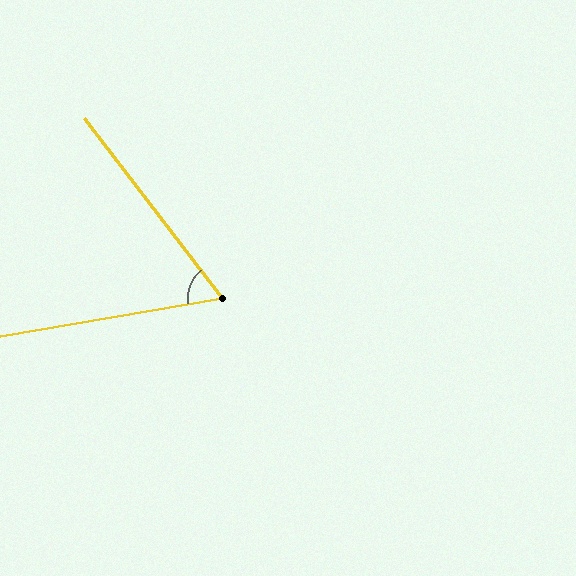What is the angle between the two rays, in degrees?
Approximately 62 degrees.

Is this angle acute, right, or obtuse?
It is acute.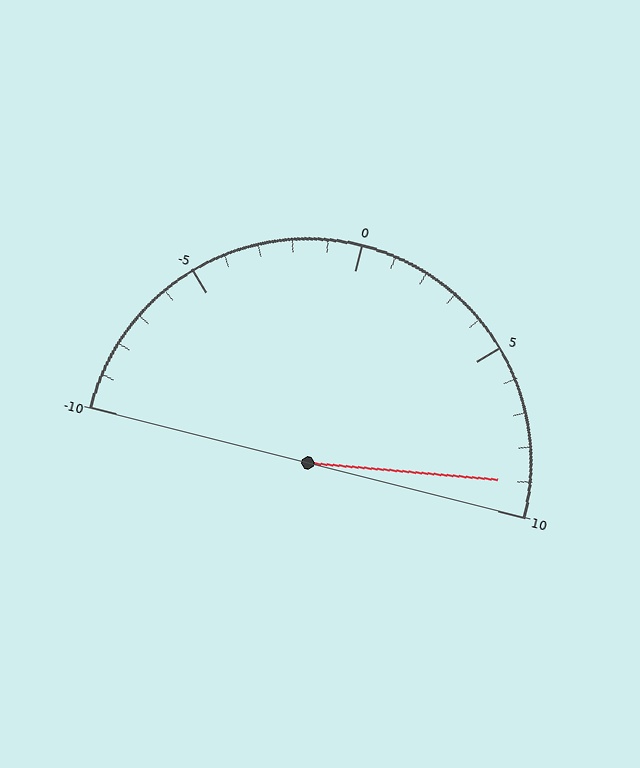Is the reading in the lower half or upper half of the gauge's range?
The reading is in the upper half of the range (-10 to 10).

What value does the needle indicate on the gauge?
The needle indicates approximately 9.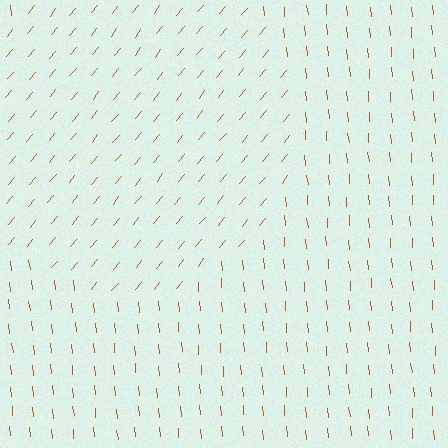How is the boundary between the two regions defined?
The boundary is defined purely by a change in line orientation (approximately 45 degrees difference). All lines are the same color and thickness.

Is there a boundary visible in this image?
Yes, there is a texture boundary formed by a change in line orientation.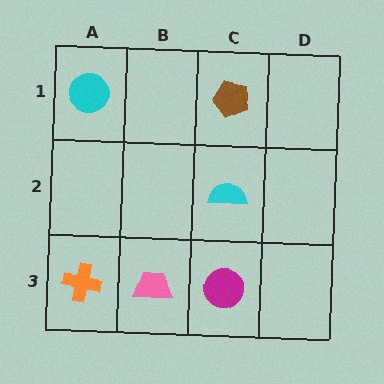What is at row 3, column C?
A magenta circle.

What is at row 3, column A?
An orange cross.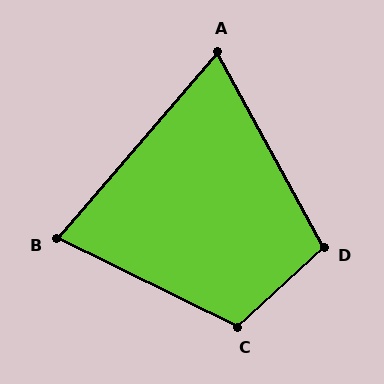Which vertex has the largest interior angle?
C, at approximately 111 degrees.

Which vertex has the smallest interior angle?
A, at approximately 69 degrees.